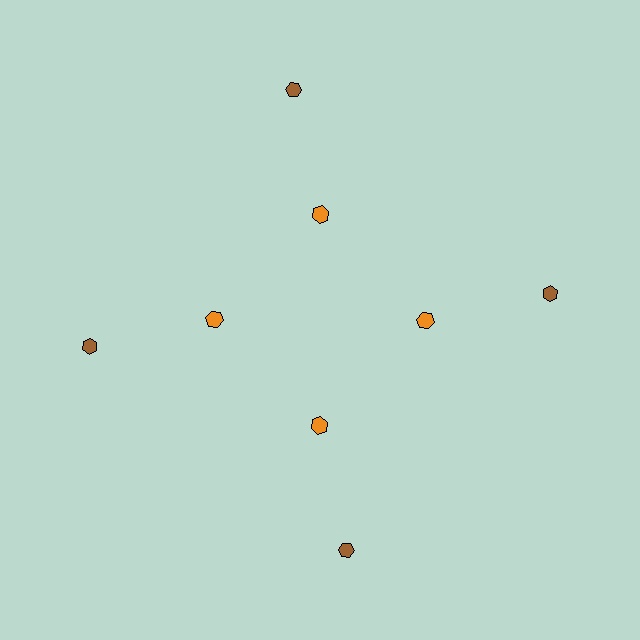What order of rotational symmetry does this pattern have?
This pattern has 4-fold rotational symmetry.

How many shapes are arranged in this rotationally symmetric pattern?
There are 8 shapes, arranged in 4 groups of 2.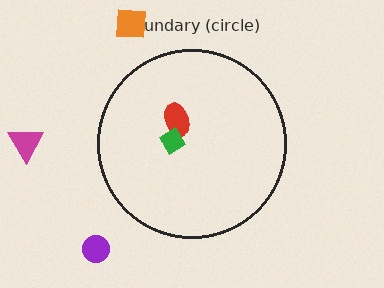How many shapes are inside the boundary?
2 inside, 3 outside.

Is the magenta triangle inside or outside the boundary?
Outside.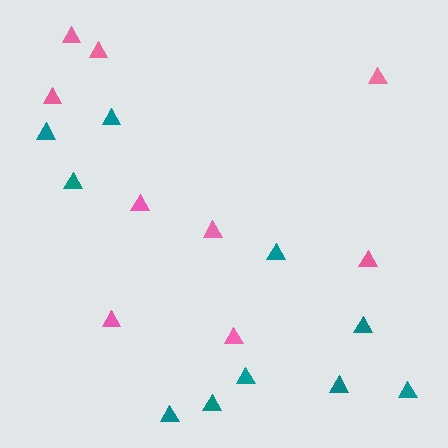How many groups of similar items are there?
There are 2 groups: one group of pink triangles (9) and one group of teal triangles (10).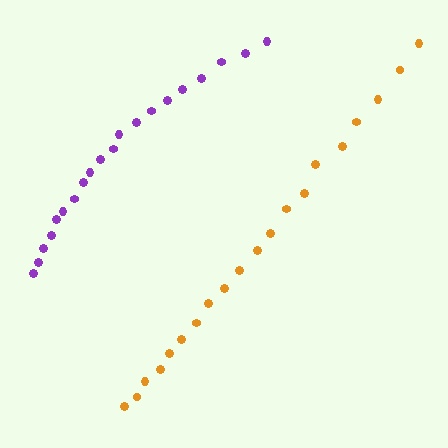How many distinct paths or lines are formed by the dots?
There are 2 distinct paths.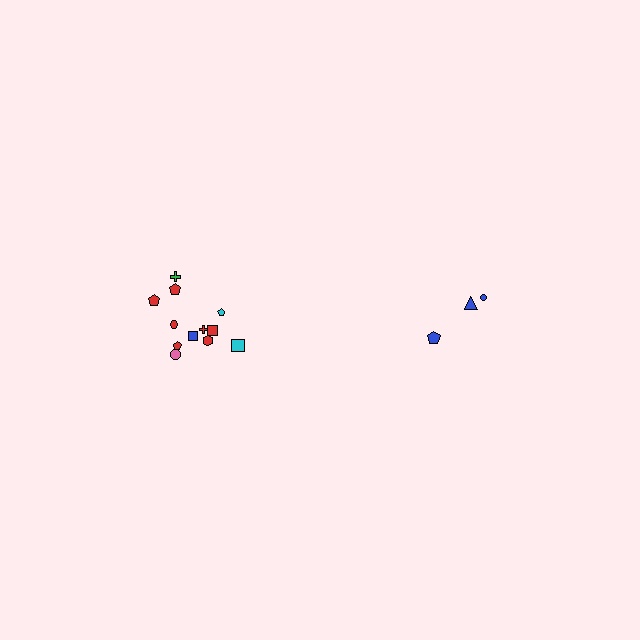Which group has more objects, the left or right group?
The left group.